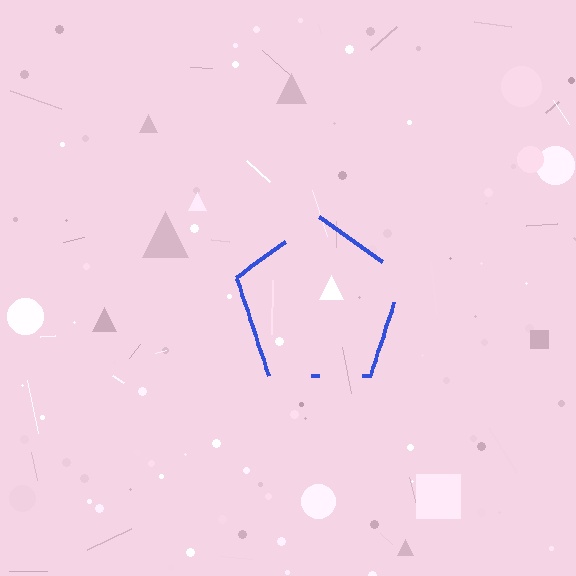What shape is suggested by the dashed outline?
The dashed outline suggests a pentagon.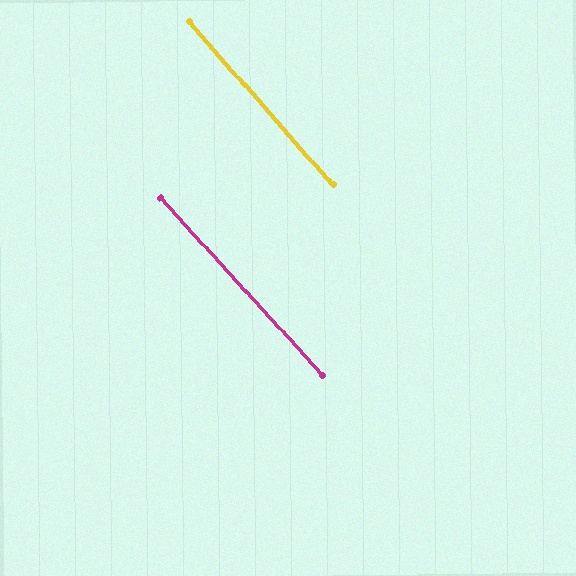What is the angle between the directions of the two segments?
Approximately 1 degree.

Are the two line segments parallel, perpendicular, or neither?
Parallel — their directions differ by only 1.0°.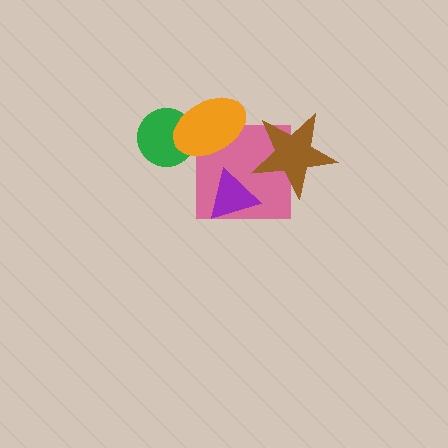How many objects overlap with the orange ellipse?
2 objects overlap with the orange ellipse.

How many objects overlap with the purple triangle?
1 object overlaps with the purple triangle.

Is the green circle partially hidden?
Yes, it is partially covered by another shape.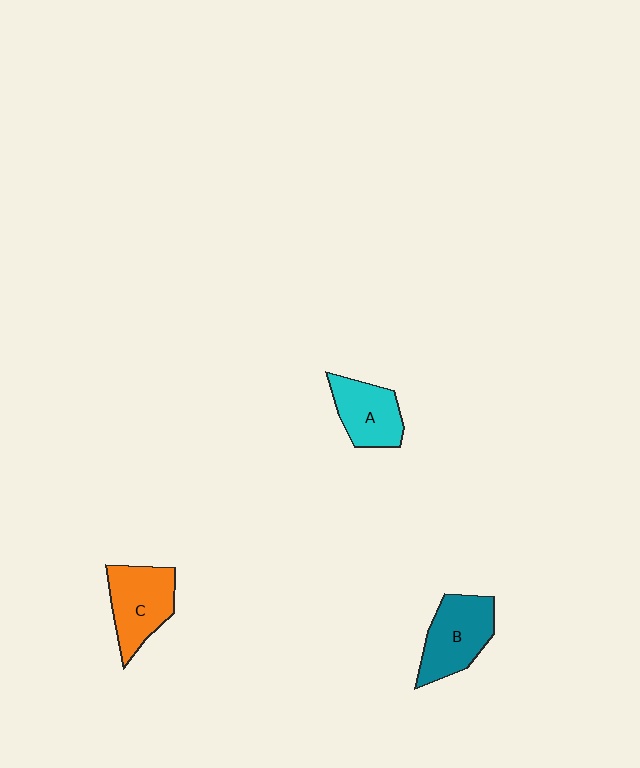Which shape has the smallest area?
Shape A (cyan).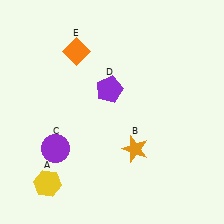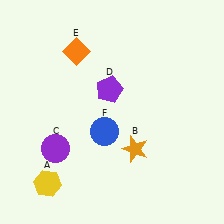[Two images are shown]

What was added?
A blue circle (F) was added in Image 2.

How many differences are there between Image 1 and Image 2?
There is 1 difference between the two images.